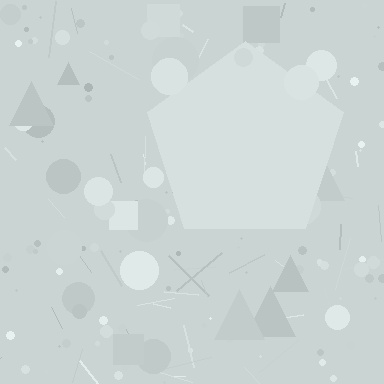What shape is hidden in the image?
A pentagon is hidden in the image.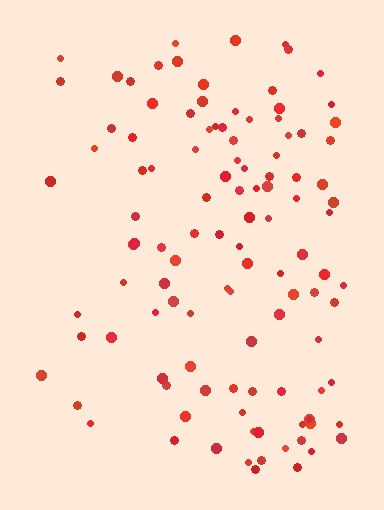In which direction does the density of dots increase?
From left to right, with the right side densest.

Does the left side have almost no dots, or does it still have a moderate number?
Still a moderate number, just noticeably fewer than the right.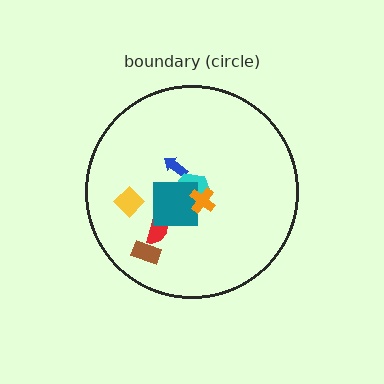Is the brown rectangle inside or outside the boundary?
Inside.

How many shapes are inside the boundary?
7 inside, 0 outside.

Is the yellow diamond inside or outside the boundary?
Inside.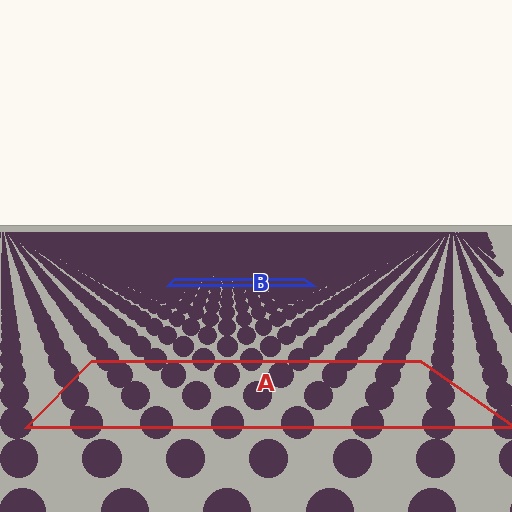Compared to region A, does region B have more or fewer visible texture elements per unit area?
Region B has more texture elements per unit area — they are packed more densely because it is farther away.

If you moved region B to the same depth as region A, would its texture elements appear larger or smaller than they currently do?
They would appear larger. At a closer depth, the same texture elements are projected at a bigger on-screen size.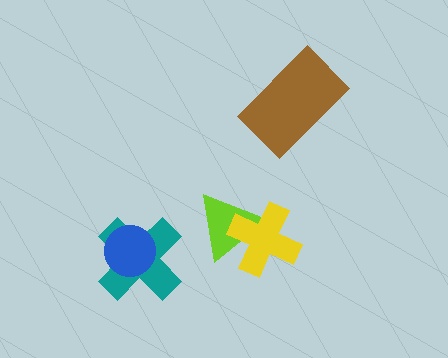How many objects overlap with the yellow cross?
1 object overlaps with the yellow cross.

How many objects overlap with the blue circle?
1 object overlaps with the blue circle.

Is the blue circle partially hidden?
No, no other shape covers it.